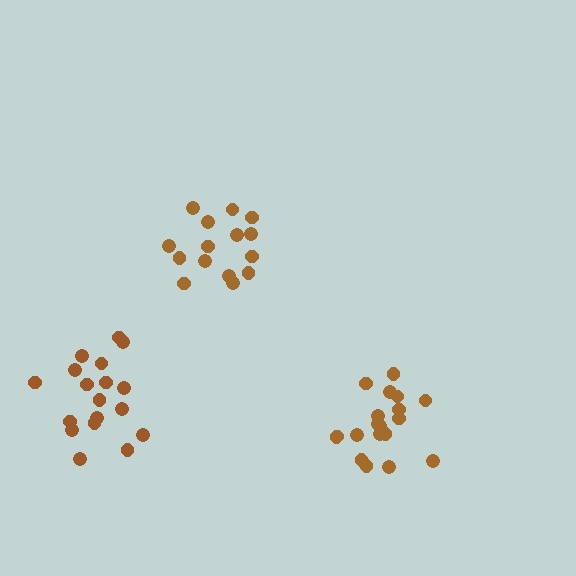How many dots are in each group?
Group 1: 19 dots, Group 2: 15 dots, Group 3: 18 dots (52 total).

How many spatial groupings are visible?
There are 3 spatial groupings.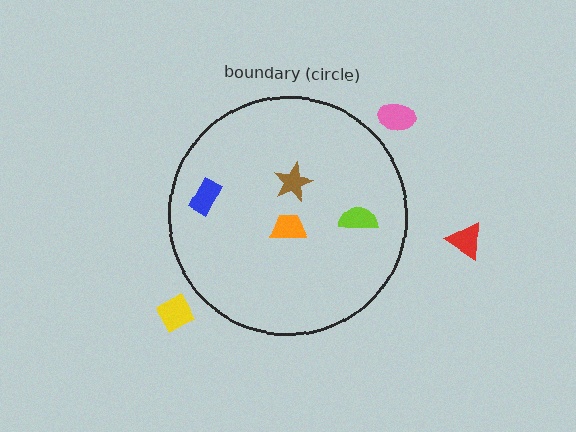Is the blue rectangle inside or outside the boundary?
Inside.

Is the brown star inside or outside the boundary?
Inside.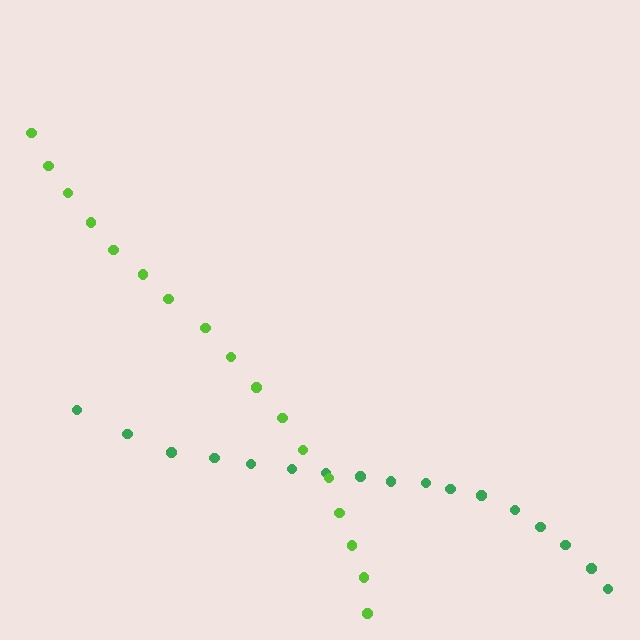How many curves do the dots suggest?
There are 2 distinct paths.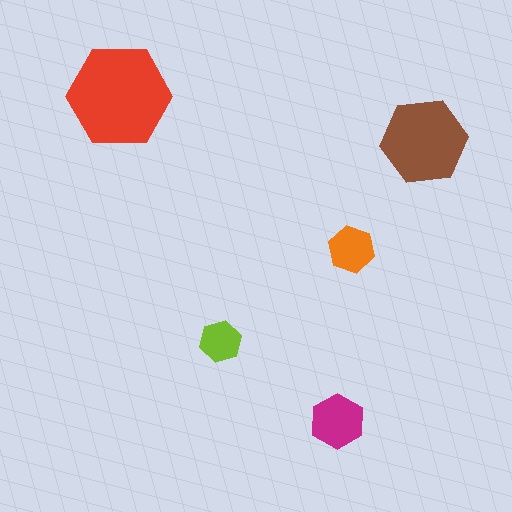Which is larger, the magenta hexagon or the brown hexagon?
The brown one.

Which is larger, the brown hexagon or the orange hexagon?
The brown one.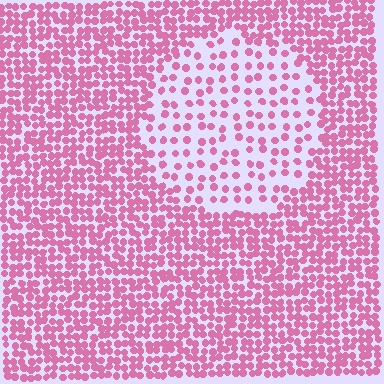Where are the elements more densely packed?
The elements are more densely packed outside the circle boundary.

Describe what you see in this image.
The image contains small pink elements arranged at two different densities. A circle-shaped region is visible where the elements are less densely packed than the surrounding area.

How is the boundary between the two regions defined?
The boundary is defined by a change in element density (approximately 2.4x ratio). All elements are the same color, size, and shape.